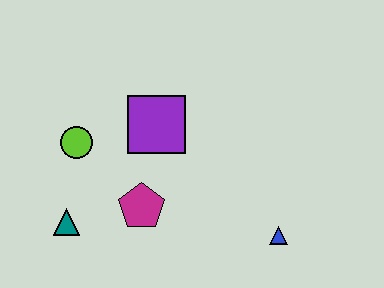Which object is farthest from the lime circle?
The blue triangle is farthest from the lime circle.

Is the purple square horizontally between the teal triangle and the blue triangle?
Yes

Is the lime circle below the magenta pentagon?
No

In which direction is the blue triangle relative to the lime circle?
The blue triangle is to the right of the lime circle.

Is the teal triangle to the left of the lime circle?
Yes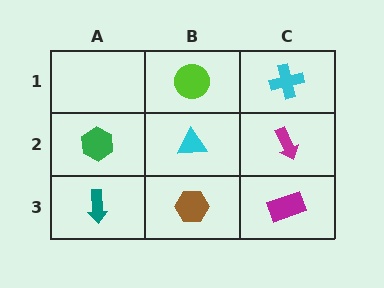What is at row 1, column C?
A cyan cross.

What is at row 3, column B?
A brown hexagon.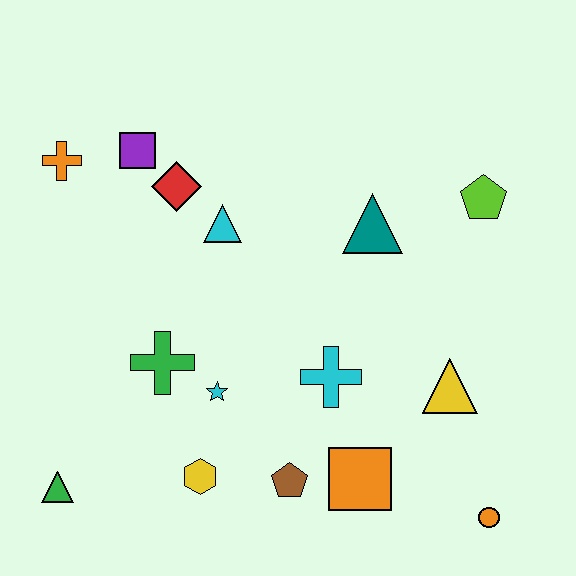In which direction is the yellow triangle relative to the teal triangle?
The yellow triangle is below the teal triangle.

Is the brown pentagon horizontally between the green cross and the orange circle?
Yes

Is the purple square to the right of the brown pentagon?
No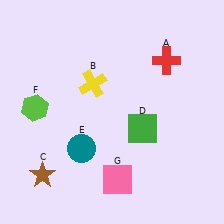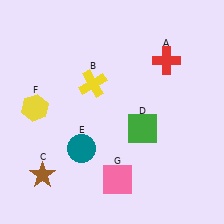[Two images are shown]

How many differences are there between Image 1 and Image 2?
There is 1 difference between the two images.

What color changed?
The hexagon (F) changed from lime in Image 1 to yellow in Image 2.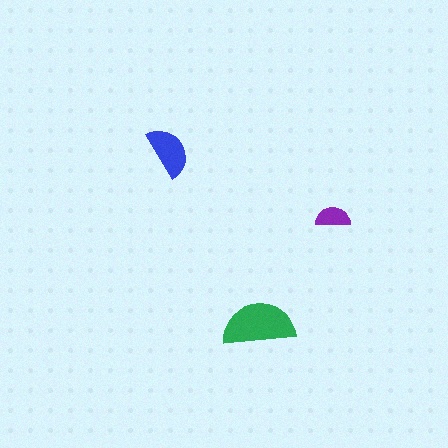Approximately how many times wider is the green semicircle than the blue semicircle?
About 1.5 times wider.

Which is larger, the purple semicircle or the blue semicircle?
The blue one.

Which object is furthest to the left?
The blue semicircle is leftmost.